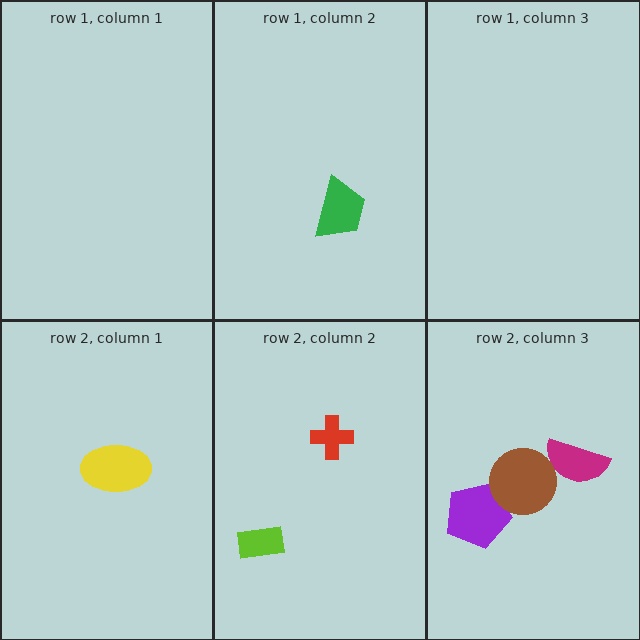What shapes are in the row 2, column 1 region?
The yellow ellipse.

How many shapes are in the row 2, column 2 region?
2.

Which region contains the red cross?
The row 2, column 2 region.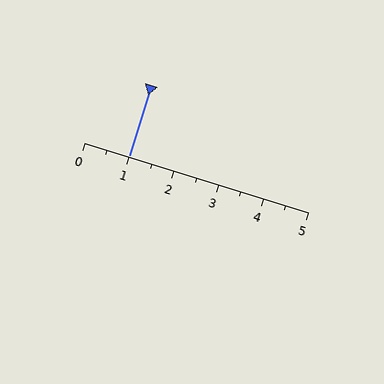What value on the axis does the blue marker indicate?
The marker indicates approximately 1.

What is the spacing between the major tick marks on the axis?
The major ticks are spaced 1 apart.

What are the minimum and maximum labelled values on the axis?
The axis runs from 0 to 5.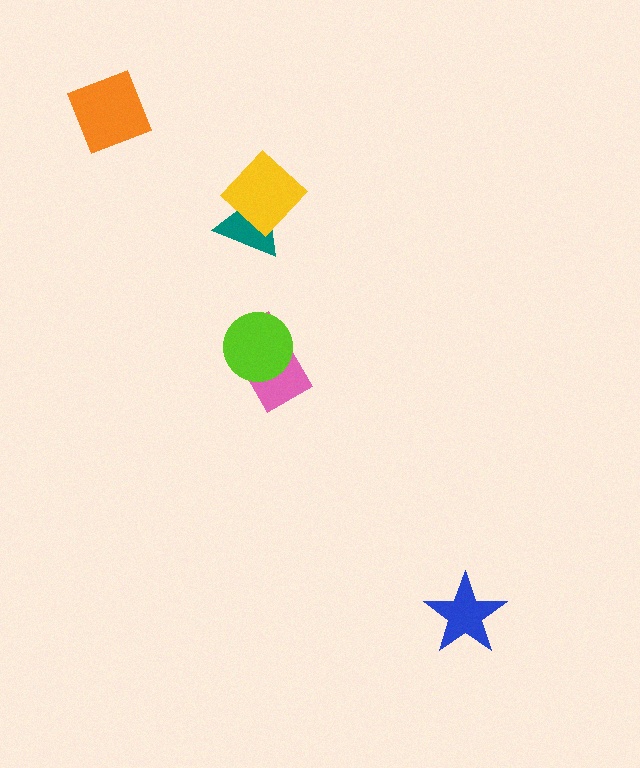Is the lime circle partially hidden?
No, no other shape covers it.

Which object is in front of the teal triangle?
The yellow diamond is in front of the teal triangle.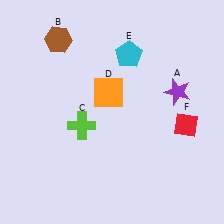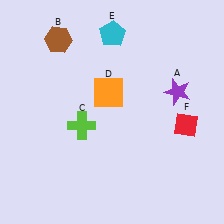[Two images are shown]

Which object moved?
The cyan pentagon (E) moved up.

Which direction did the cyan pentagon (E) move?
The cyan pentagon (E) moved up.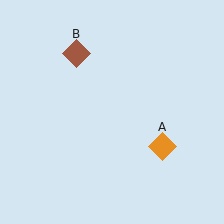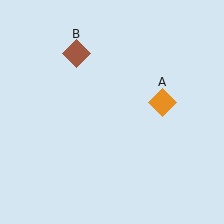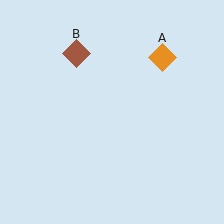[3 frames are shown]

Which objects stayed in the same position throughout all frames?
Brown diamond (object B) remained stationary.